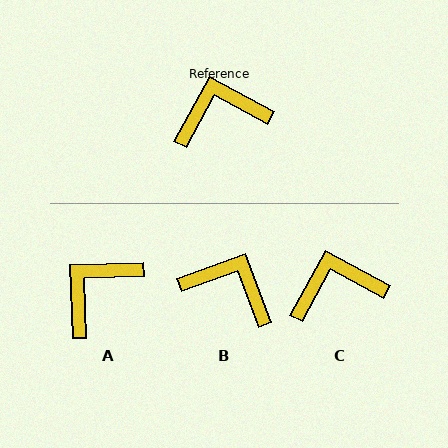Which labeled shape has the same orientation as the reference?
C.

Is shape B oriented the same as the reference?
No, it is off by about 41 degrees.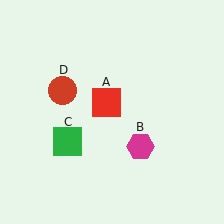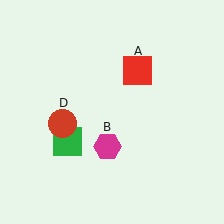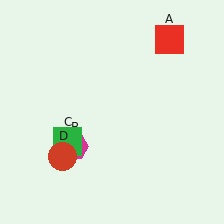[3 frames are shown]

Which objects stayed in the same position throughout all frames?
Green square (object C) remained stationary.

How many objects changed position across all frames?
3 objects changed position: red square (object A), magenta hexagon (object B), red circle (object D).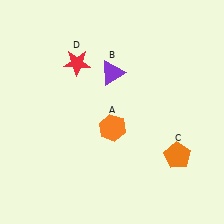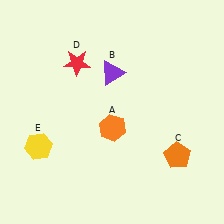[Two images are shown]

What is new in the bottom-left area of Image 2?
A yellow hexagon (E) was added in the bottom-left area of Image 2.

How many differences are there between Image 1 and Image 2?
There is 1 difference between the two images.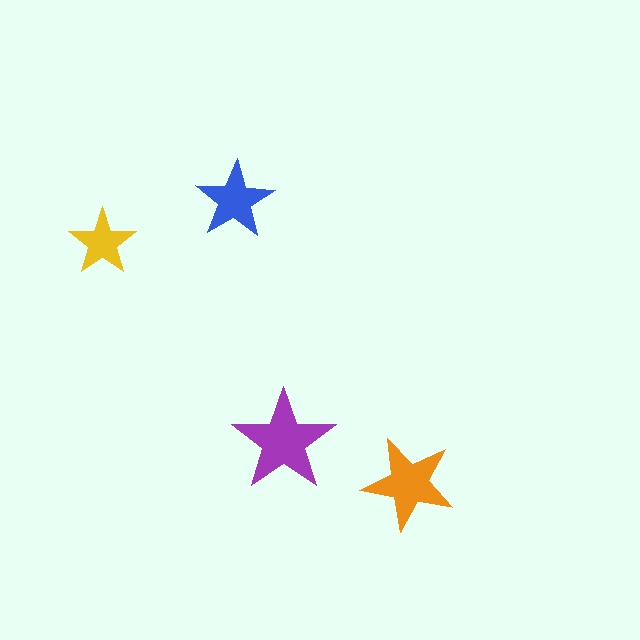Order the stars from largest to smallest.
the purple one, the orange one, the blue one, the yellow one.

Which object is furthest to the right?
The orange star is rightmost.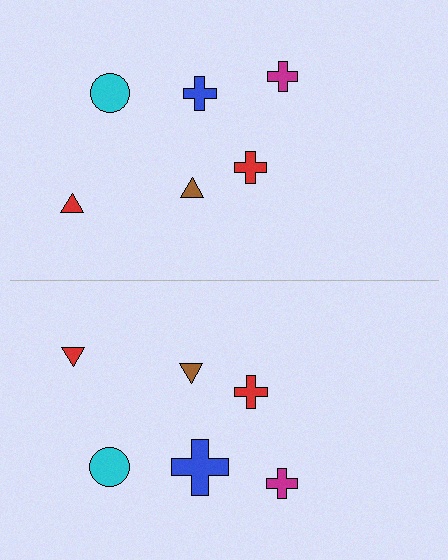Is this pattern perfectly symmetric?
No, the pattern is not perfectly symmetric. The blue cross on the bottom side has a different size than its mirror counterpart.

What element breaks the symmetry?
The blue cross on the bottom side has a different size than its mirror counterpart.